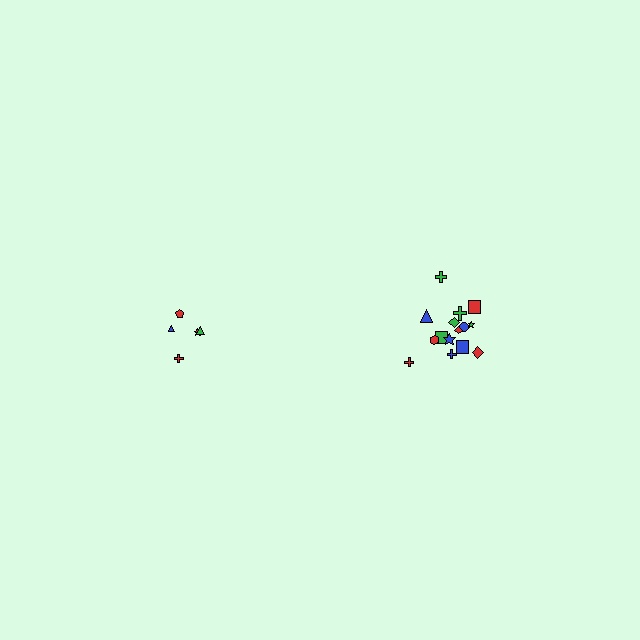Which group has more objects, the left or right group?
The right group.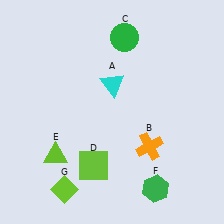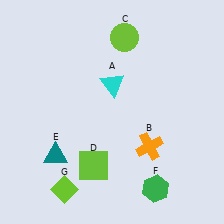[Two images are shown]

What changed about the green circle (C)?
In Image 1, C is green. In Image 2, it changed to lime.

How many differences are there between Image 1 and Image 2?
There are 2 differences between the two images.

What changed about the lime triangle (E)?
In Image 1, E is lime. In Image 2, it changed to teal.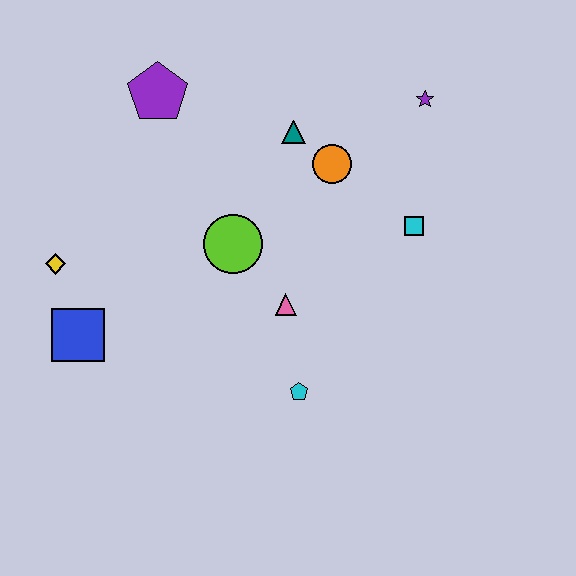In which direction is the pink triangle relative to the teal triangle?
The pink triangle is below the teal triangle.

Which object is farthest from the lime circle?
The purple star is farthest from the lime circle.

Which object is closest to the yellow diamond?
The blue square is closest to the yellow diamond.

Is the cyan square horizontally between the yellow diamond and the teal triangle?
No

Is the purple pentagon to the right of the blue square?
Yes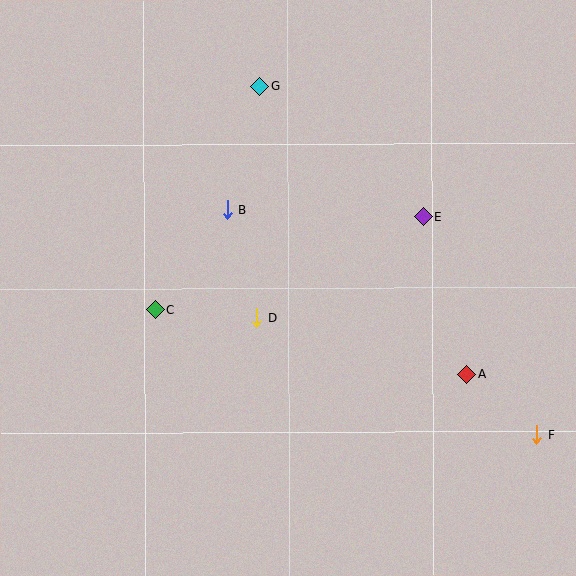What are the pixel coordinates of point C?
Point C is at (155, 309).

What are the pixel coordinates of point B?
Point B is at (227, 210).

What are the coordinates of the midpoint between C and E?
The midpoint between C and E is at (289, 263).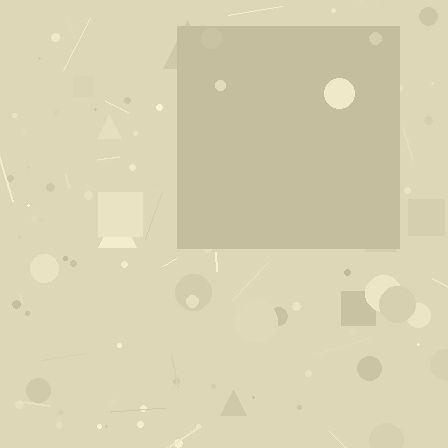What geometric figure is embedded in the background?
A square is embedded in the background.